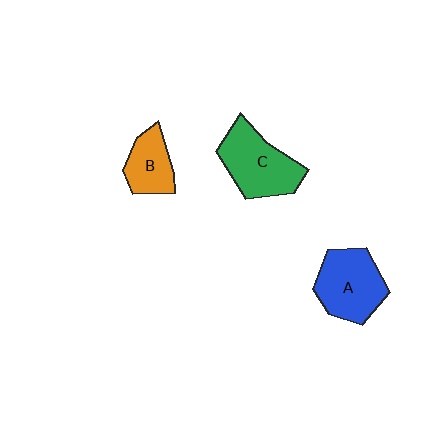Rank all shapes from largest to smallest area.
From largest to smallest: C (green), A (blue), B (orange).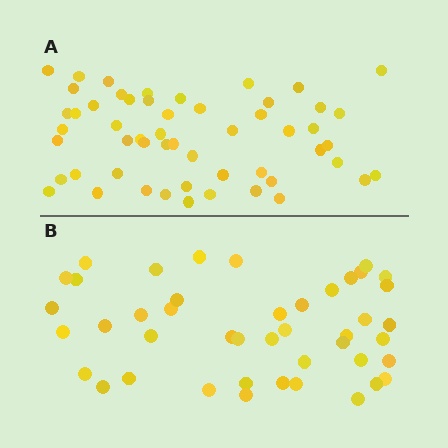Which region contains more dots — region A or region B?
Region A (the top region) has more dots.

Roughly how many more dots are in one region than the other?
Region A has roughly 10 or so more dots than region B.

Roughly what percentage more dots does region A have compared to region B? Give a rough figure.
About 25% more.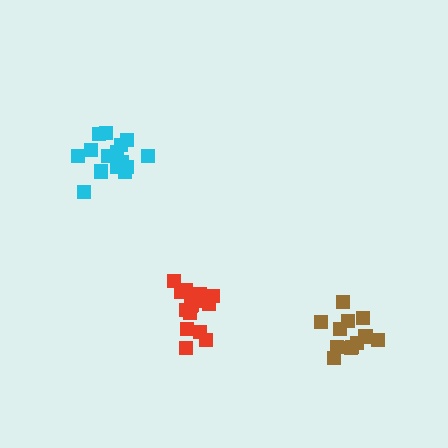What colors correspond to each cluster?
The clusters are colored: cyan, red, brown.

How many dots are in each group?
Group 1: 15 dots, Group 2: 16 dots, Group 3: 12 dots (43 total).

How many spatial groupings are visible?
There are 3 spatial groupings.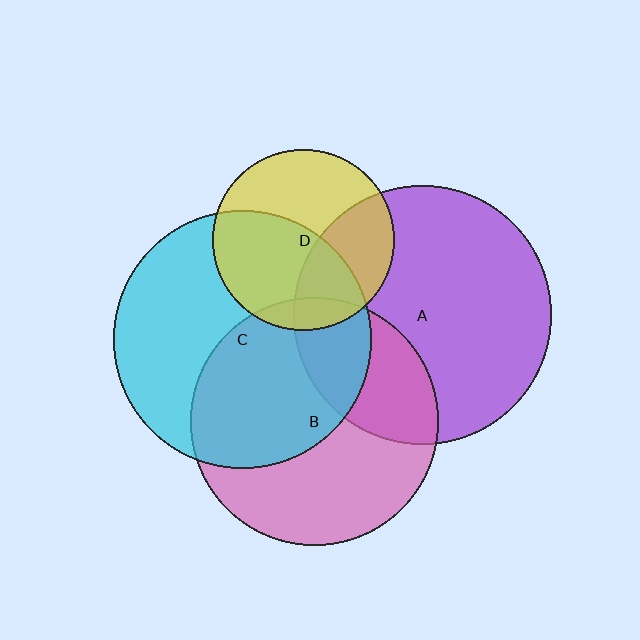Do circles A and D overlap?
Yes.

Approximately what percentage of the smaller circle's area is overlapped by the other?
Approximately 35%.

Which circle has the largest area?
Circle A (purple).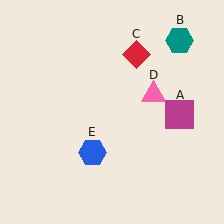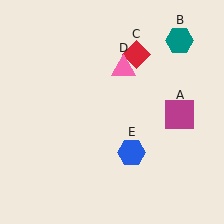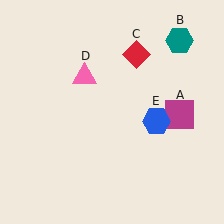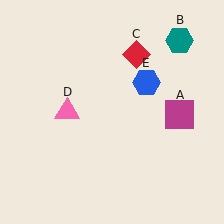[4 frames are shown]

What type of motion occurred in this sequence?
The pink triangle (object D), blue hexagon (object E) rotated counterclockwise around the center of the scene.